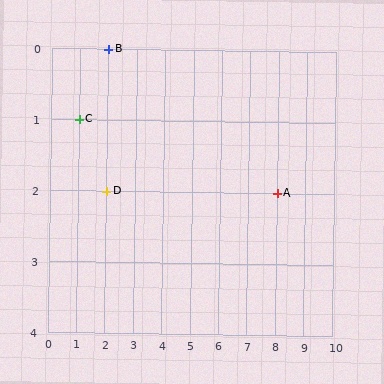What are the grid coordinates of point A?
Point A is at grid coordinates (8, 2).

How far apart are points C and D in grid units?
Points C and D are 1 column and 1 row apart (about 1.4 grid units diagonally).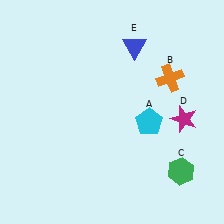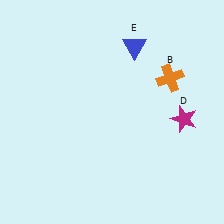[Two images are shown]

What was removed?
The cyan pentagon (A), the green hexagon (C) were removed in Image 2.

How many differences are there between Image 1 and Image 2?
There are 2 differences between the two images.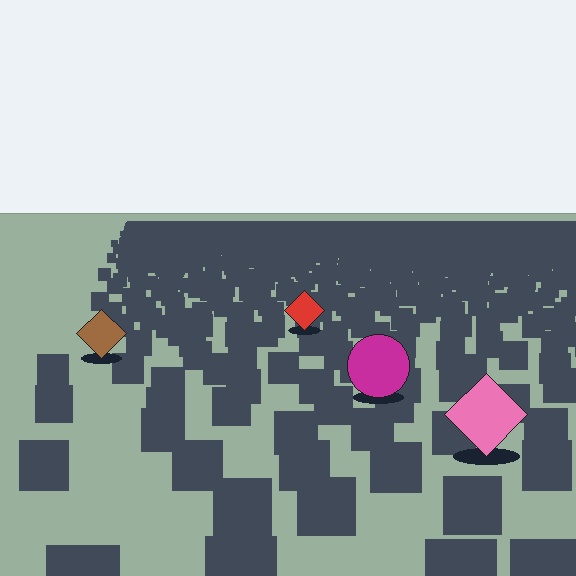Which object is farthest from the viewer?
The red diamond is farthest from the viewer. It appears smaller and the ground texture around it is denser.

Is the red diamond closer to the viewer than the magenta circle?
No. The magenta circle is closer — you can tell from the texture gradient: the ground texture is coarser near it.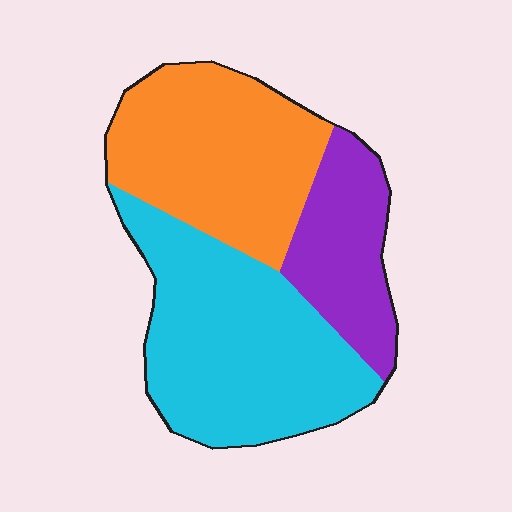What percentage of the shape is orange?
Orange takes up about three eighths (3/8) of the shape.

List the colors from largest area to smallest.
From largest to smallest: cyan, orange, purple.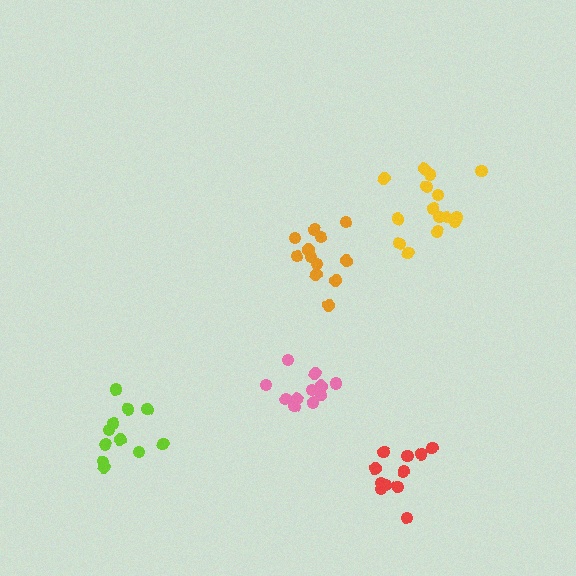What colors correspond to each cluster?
The clusters are colored: lime, yellow, red, orange, pink.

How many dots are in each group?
Group 1: 11 dots, Group 2: 15 dots, Group 3: 11 dots, Group 4: 12 dots, Group 5: 11 dots (60 total).